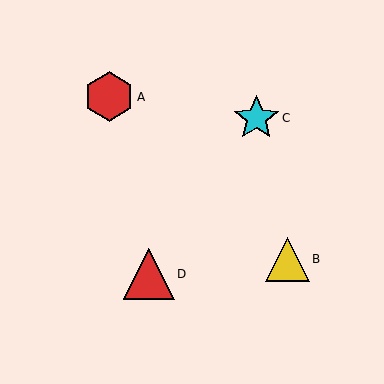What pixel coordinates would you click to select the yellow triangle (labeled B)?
Click at (287, 259) to select the yellow triangle B.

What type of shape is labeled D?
Shape D is a red triangle.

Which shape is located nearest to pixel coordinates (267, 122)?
The cyan star (labeled C) at (256, 118) is nearest to that location.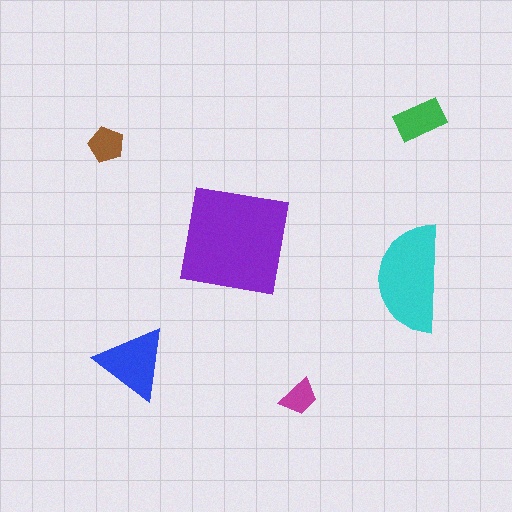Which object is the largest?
The purple square.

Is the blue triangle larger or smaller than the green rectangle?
Larger.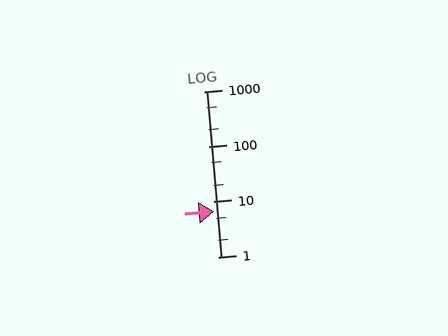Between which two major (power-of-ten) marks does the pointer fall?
The pointer is between 1 and 10.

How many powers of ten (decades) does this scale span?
The scale spans 3 decades, from 1 to 1000.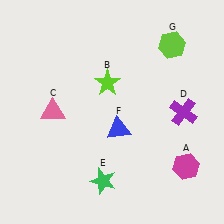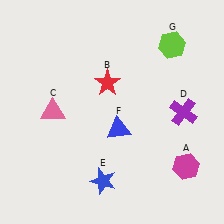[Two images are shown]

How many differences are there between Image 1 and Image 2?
There are 2 differences between the two images.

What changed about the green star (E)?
In Image 1, E is green. In Image 2, it changed to blue.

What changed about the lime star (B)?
In Image 1, B is lime. In Image 2, it changed to red.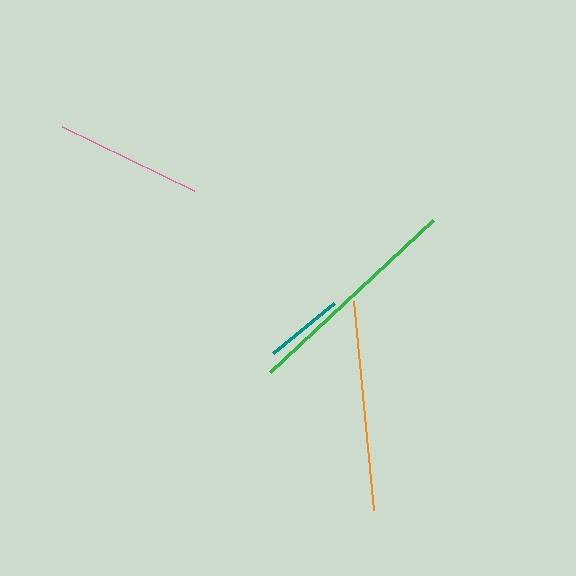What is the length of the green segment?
The green segment is approximately 223 pixels long.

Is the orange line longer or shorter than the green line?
The green line is longer than the orange line.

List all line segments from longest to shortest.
From longest to shortest: green, orange, pink, teal.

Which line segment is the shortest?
The teal line is the shortest at approximately 79 pixels.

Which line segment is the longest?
The green line is the longest at approximately 223 pixels.